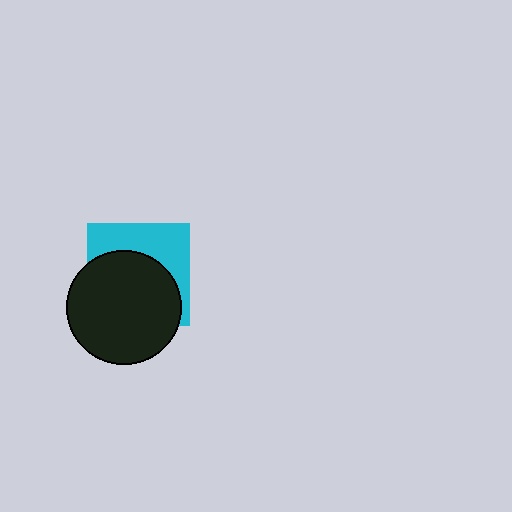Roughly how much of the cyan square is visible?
A small part of it is visible (roughly 40%).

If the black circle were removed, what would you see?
You would see the complete cyan square.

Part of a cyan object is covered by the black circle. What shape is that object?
It is a square.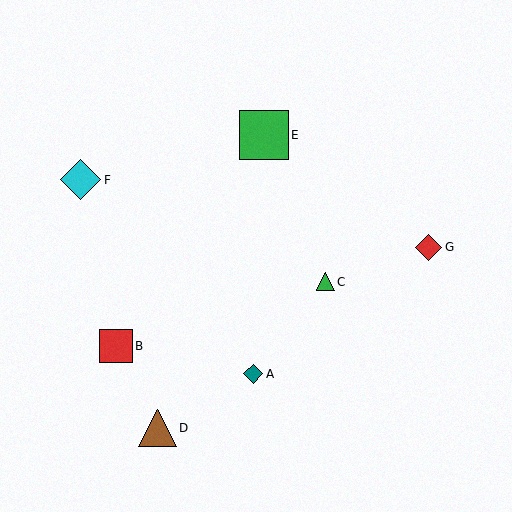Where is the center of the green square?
The center of the green square is at (264, 135).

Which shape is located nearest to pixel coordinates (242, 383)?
The teal diamond (labeled A) at (253, 374) is nearest to that location.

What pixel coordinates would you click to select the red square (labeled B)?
Click at (116, 346) to select the red square B.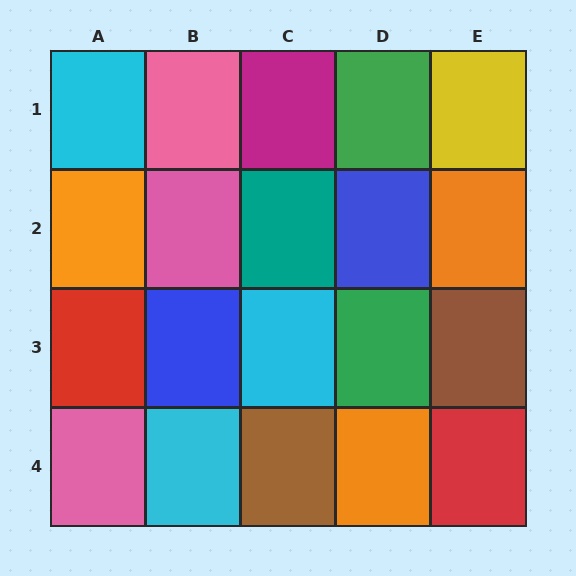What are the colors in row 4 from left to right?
Pink, cyan, brown, orange, red.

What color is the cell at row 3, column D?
Green.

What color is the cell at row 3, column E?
Brown.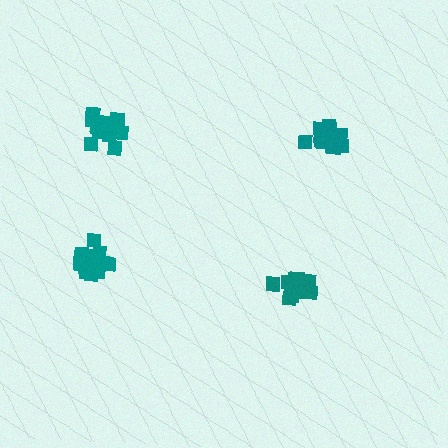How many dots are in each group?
Group 1: 17 dots, Group 2: 18 dots, Group 3: 17 dots, Group 4: 16 dots (68 total).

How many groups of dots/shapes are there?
There are 4 groups.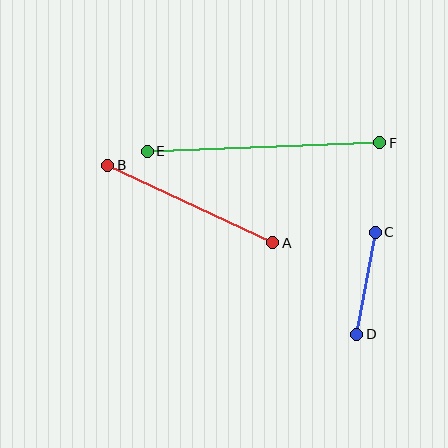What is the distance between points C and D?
The distance is approximately 104 pixels.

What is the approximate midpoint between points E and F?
The midpoint is at approximately (264, 147) pixels.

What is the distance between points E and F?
The distance is approximately 233 pixels.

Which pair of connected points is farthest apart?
Points E and F are farthest apart.